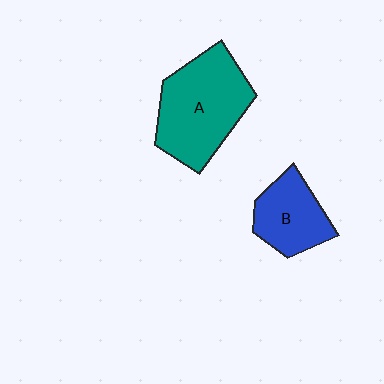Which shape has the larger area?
Shape A (teal).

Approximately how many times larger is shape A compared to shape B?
Approximately 1.7 times.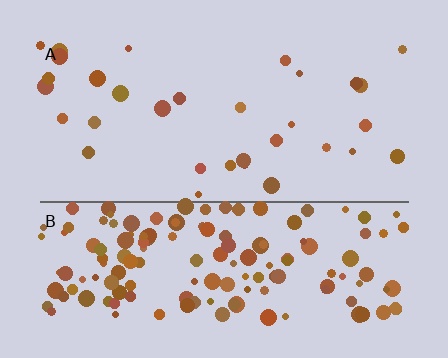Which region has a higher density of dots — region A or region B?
B (the bottom).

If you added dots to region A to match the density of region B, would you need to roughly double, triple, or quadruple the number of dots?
Approximately quadruple.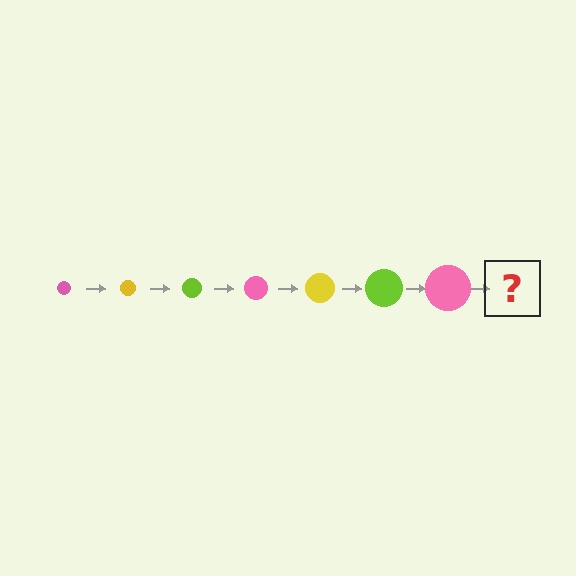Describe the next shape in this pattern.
It should be a yellow circle, larger than the previous one.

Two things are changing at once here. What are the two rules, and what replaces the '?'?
The two rules are that the circle grows larger each step and the color cycles through pink, yellow, and lime. The '?' should be a yellow circle, larger than the previous one.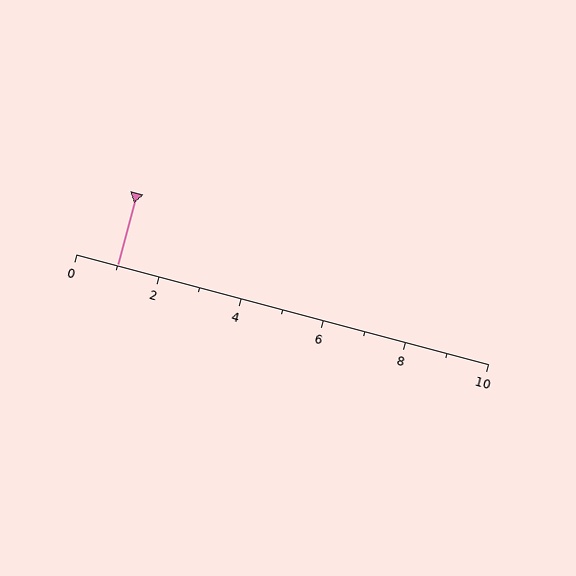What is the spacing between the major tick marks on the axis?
The major ticks are spaced 2 apart.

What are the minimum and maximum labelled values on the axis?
The axis runs from 0 to 10.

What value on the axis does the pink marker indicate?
The marker indicates approximately 1.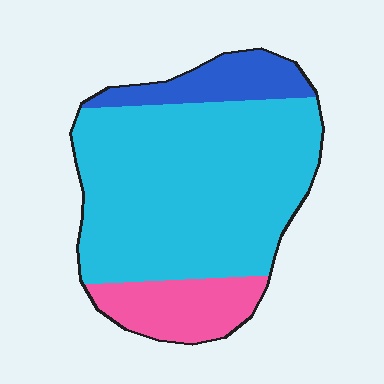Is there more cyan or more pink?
Cyan.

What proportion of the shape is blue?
Blue covers about 15% of the shape.